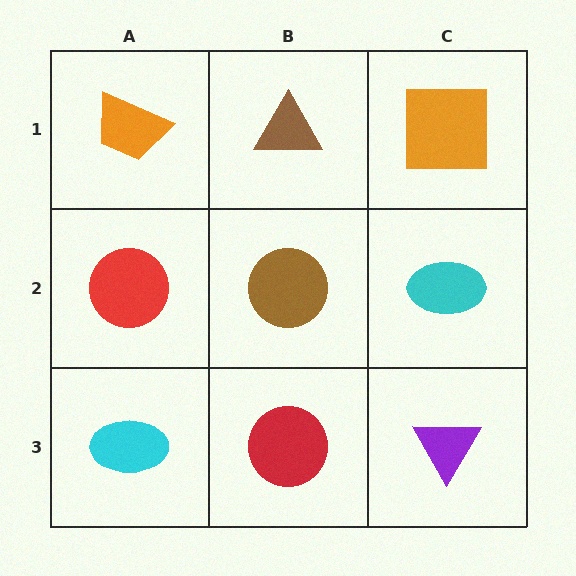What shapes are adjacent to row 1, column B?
A brown circle (row 2, column B), an orange trapezoid (row 1, column A), an orange square (row 1, column C).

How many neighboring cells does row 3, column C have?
2.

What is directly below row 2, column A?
A cyan ellipse.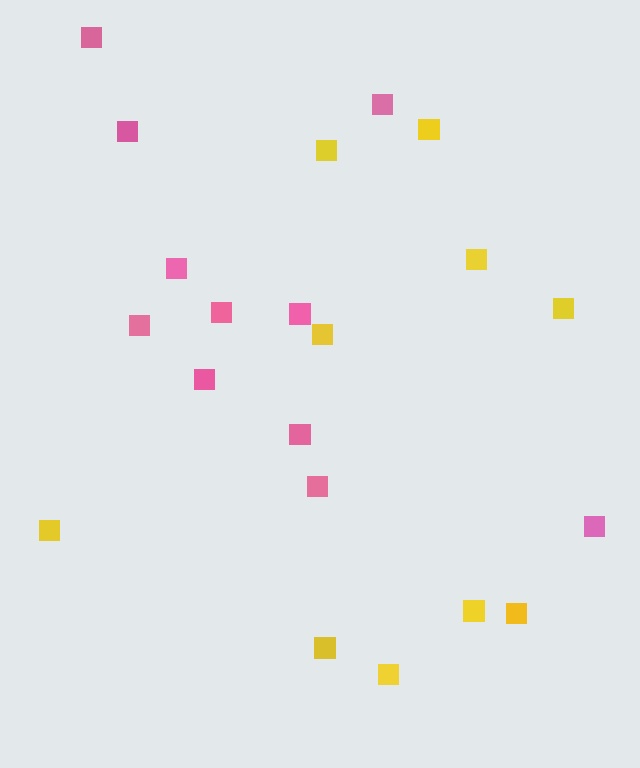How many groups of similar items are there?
There are 2 groups: one group of pink squares (11) and one group of yellow squares (10).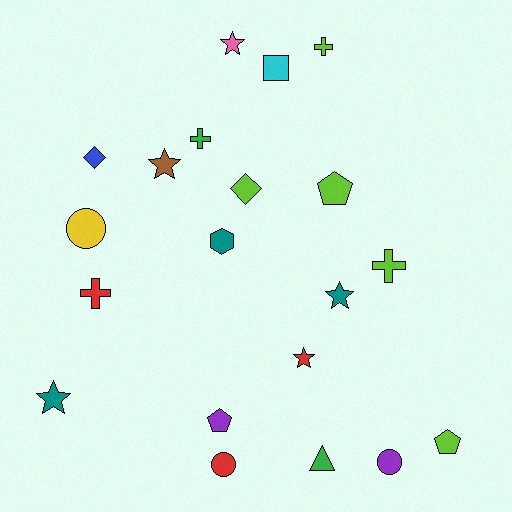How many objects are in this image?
There are 20 objects.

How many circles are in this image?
There are 3 circles.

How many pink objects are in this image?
There is 1 pink object.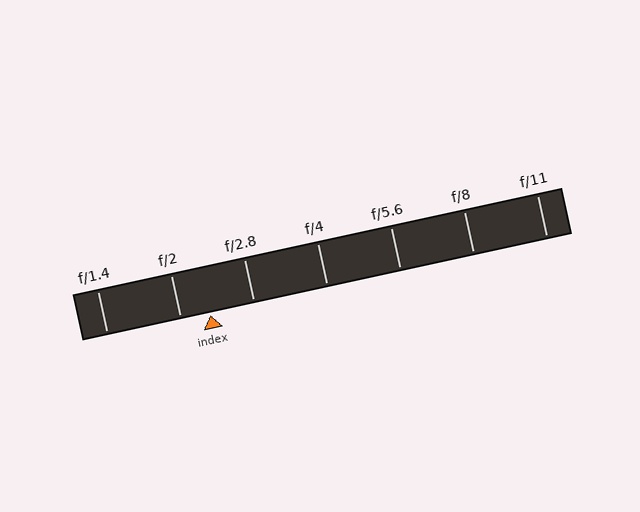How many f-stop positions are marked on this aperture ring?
There are 7 f-stop positions marked.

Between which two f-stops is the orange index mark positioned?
The index mark is between f/2 and f/2.8.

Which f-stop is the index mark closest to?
The index mark is closest to f/2.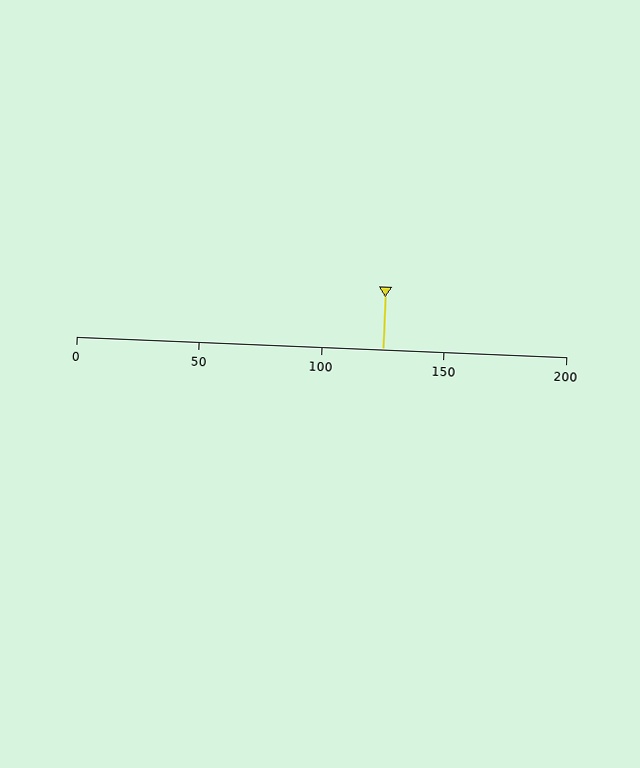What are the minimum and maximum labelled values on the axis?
The axis runs from 0 to 200.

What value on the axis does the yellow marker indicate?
The marker indicates approximately 125.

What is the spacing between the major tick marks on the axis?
The major ticks are spaced 50 apart.